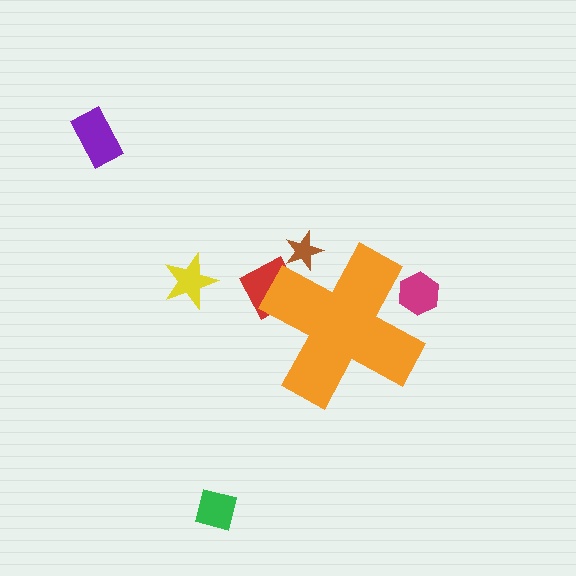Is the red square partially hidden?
Yes, the red square is partially hidden behind the orange cross.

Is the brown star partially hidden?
Yes, the brown star is partially hidden behind the orange cross.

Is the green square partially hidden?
No, the green square is fully visible.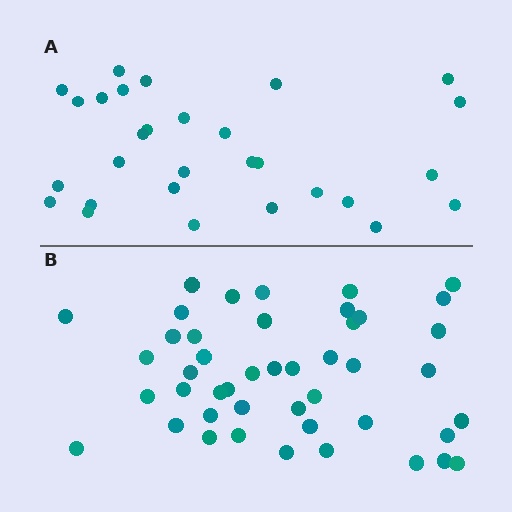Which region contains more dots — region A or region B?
Region B (the bottom region) has more dots.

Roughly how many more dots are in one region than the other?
Region B has approximately 15 more dots than region A.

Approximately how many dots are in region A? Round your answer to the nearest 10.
About 30 dots. (The exact count is 29, which rounds to 30.)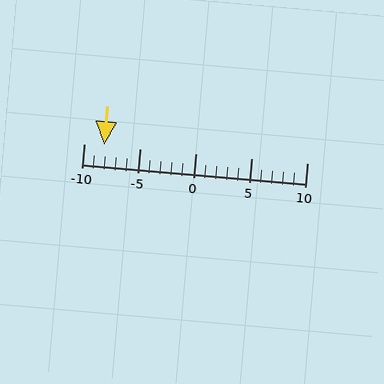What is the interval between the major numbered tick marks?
The major tick marks are spaced 5 units apart.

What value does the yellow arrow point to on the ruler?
The yellow arrow points to approximately -8.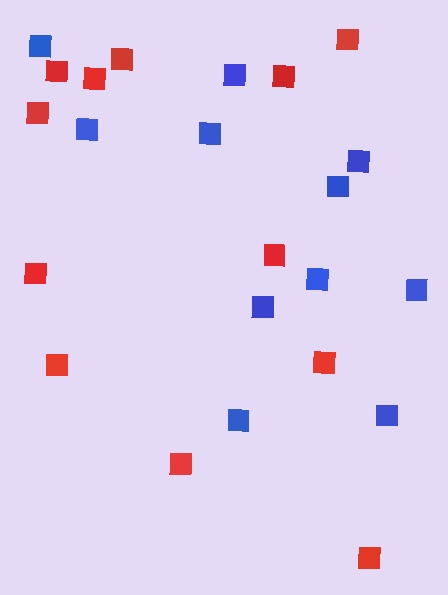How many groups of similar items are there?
There are 2 groups: one group of red squares (12) and one group of blue squares (11).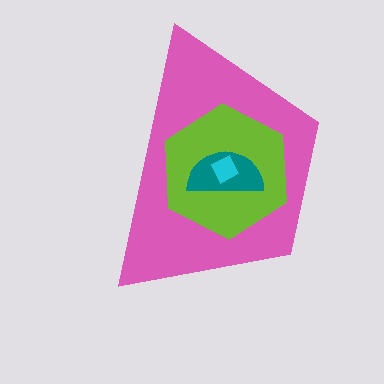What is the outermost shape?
The pink trapezoid.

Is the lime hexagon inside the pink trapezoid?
Yes.